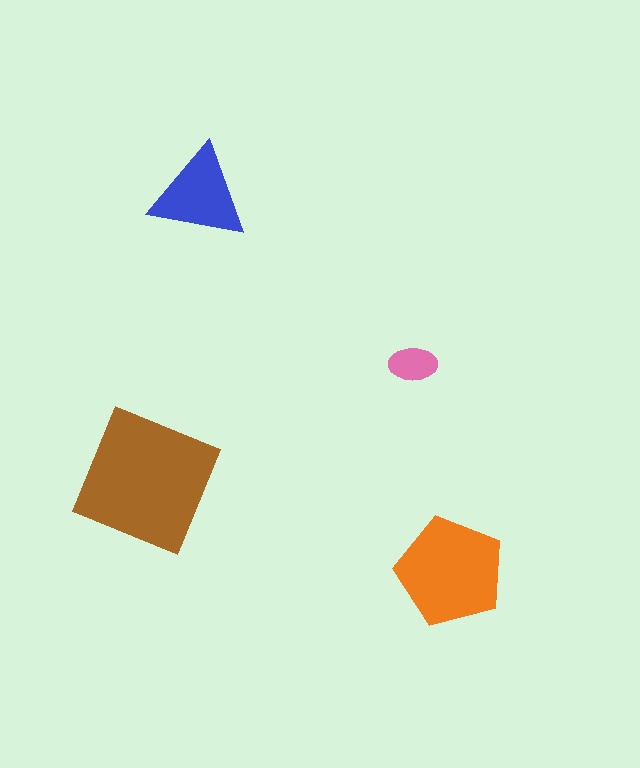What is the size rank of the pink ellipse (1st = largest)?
4th.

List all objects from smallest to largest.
The pink ellipse, the blue triangle, the orange pentagon, the brown square.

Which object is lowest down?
The orange pentagon is bottommost.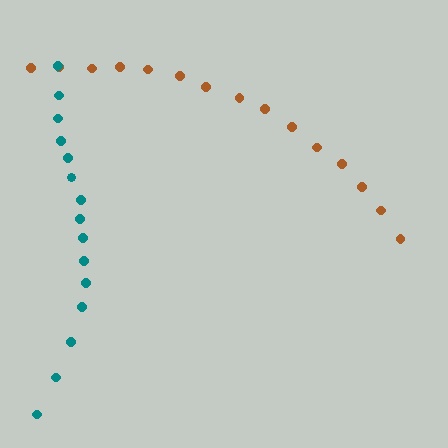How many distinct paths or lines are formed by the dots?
There are 2 distinct paths.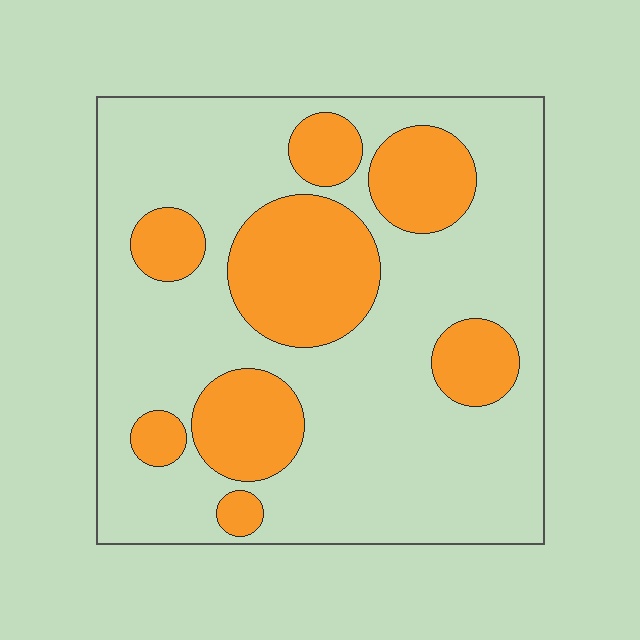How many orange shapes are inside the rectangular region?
8.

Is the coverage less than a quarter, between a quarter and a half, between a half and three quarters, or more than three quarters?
Between a quarter and a half.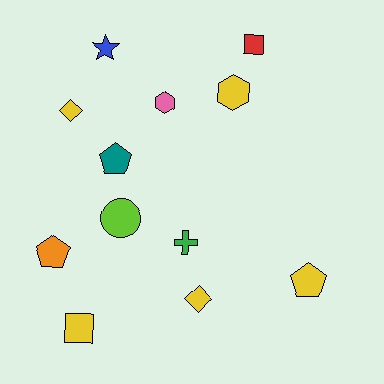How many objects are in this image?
There are 12 objects.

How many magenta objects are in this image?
There are no magenta objects.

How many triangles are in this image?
There are no triangles.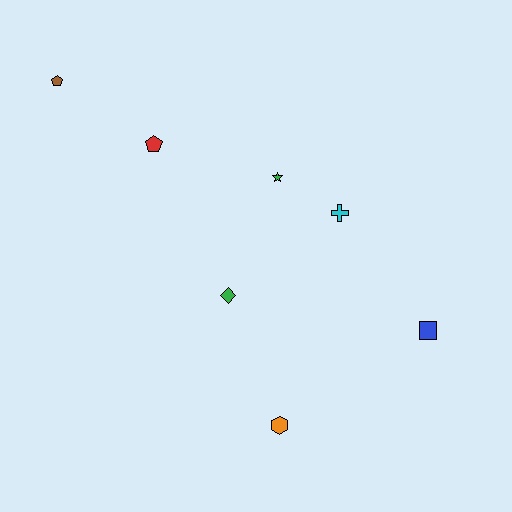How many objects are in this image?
There are 7 objects.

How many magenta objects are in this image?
There are no magenta objects.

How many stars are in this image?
There is 1 star.